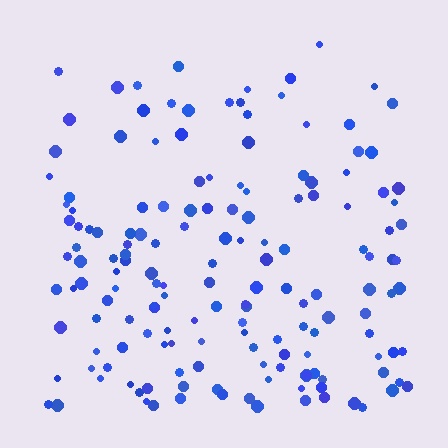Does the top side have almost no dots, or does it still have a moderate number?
Still a moderate number, just noticeably fewer than the bottom.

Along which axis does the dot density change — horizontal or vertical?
Vertical.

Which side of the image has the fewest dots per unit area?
The top.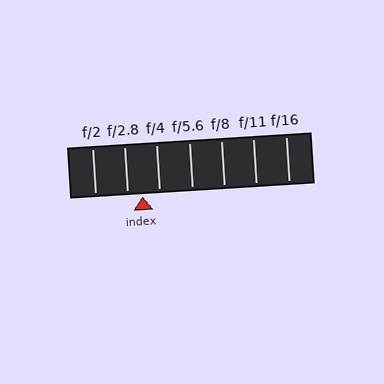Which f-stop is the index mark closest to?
The index mark is closest to f/2.8.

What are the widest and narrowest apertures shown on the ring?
The widest aperture shown is f/2 and the narrowest is f/16.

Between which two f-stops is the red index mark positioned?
The index mark is between f/2.8 and f/4.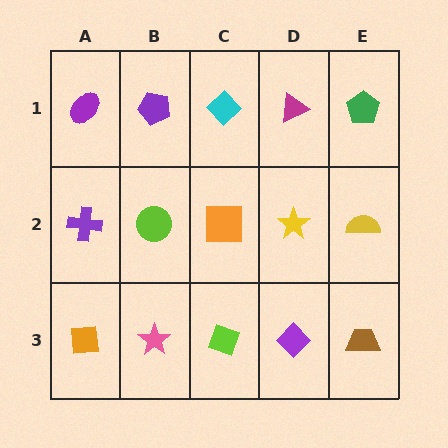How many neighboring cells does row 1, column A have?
2.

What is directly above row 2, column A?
A purple ellipse.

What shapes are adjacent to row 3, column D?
A yellow star (row 2, column D), a lime diamond (row 3, column C), a brown trapezoid (row 3, column E).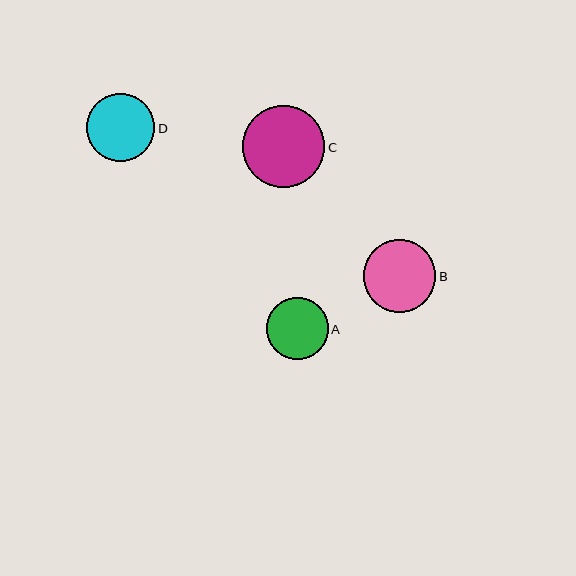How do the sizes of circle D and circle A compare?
Circle D and circle A are approximately the same size.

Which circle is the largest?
Circle C is the largest with a size of approximately 82 pixels.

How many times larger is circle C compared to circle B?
Circle C is approximately 1.1 times the size of circle B.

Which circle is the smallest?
Circle A is the smallest with a size of approximately 62 pixels.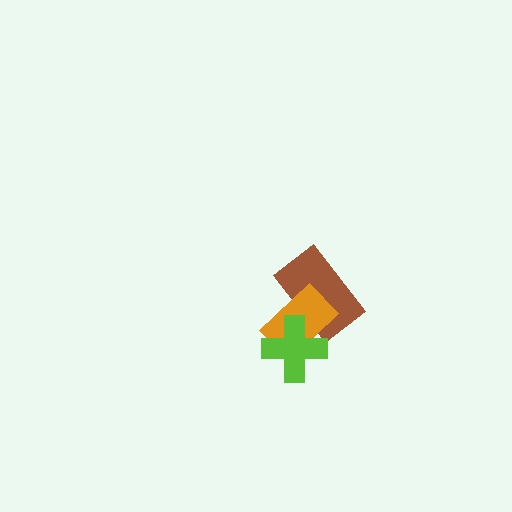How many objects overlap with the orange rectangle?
2 objects overlap with the orange rectangle.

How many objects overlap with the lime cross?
2 objects overlap with the lime cross.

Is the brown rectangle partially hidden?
Yes, it is partially covered by another shape.